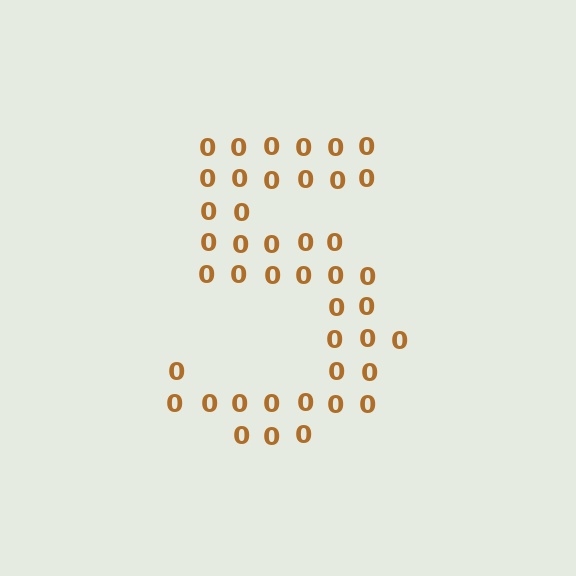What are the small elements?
The small elements are digit 0's.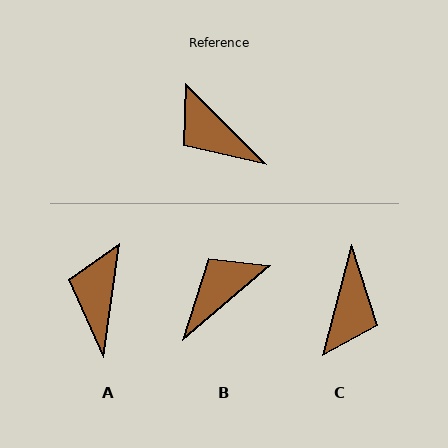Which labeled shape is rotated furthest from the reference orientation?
C, about 121 degrees away.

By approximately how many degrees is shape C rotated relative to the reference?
Approximately 121 degrees counter-clockwise.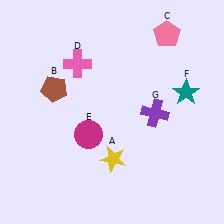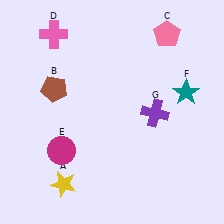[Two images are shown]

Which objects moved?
The objects that moved are: the yellow star (A), the pink cross (D), the magenta circle (E).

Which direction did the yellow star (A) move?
The yellow star (A) moved left.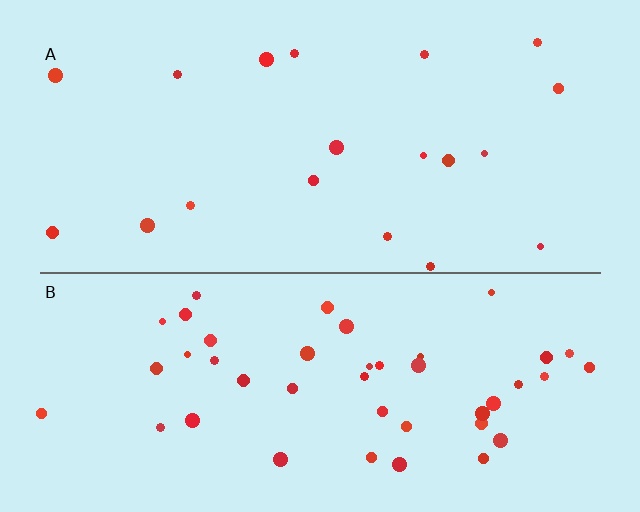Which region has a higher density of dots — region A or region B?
B (the bottom).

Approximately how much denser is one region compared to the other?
Approximately 2.3× — region B over region A.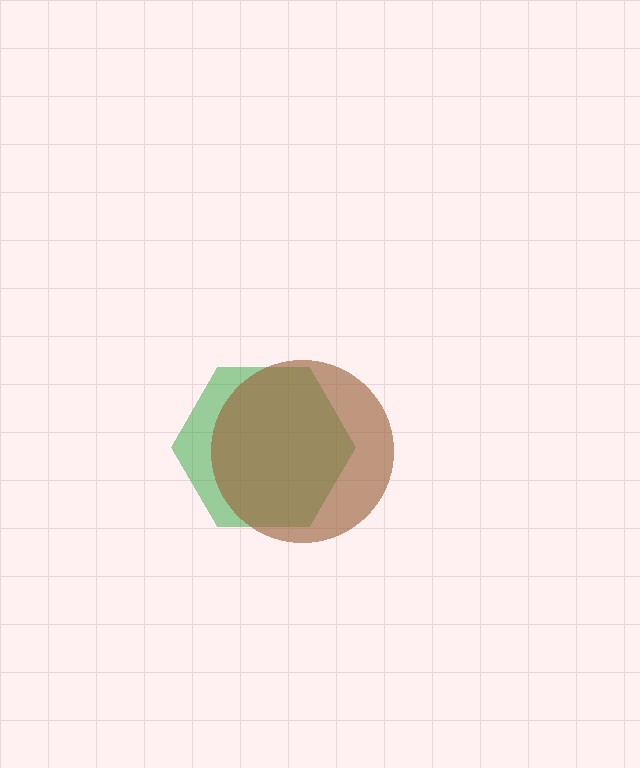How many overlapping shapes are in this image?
There are 2 overlapping shapes in the image.